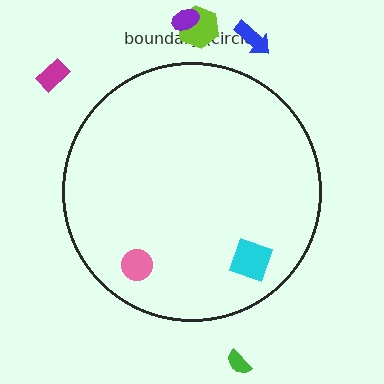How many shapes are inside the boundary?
2 inside, 5 outside.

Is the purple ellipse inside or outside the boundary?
Outside.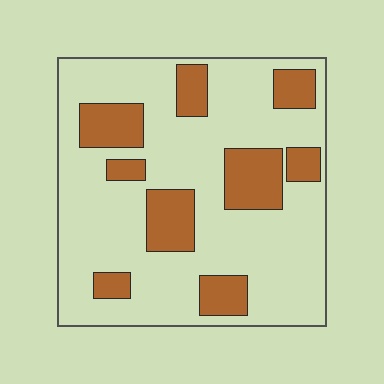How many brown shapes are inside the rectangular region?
9.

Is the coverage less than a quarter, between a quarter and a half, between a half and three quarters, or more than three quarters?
Between a quarter and a half.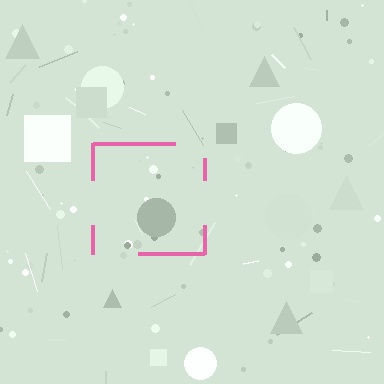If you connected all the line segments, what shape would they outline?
They would outline a square.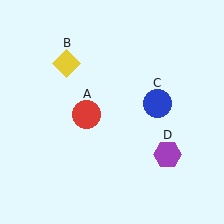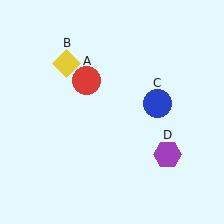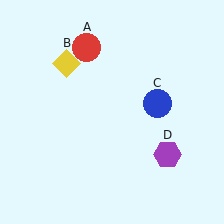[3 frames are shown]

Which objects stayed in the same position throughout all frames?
Yellow diamond (object B) and blue circle (object C) and purple hexagon (object D) remained stationary.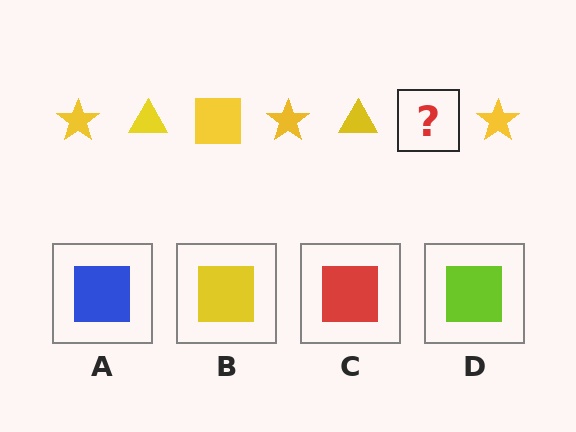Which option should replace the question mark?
Option B.